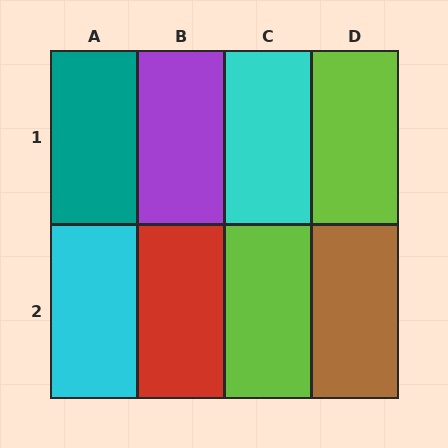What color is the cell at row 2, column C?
Lime.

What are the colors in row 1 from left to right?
Teal, purple, cyan, lime.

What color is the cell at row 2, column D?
Brown.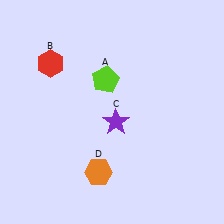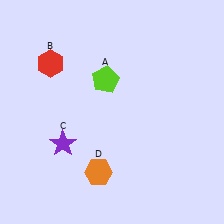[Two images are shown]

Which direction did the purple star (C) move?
The purple star (C) moved left.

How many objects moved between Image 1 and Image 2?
1 object moved between the two images.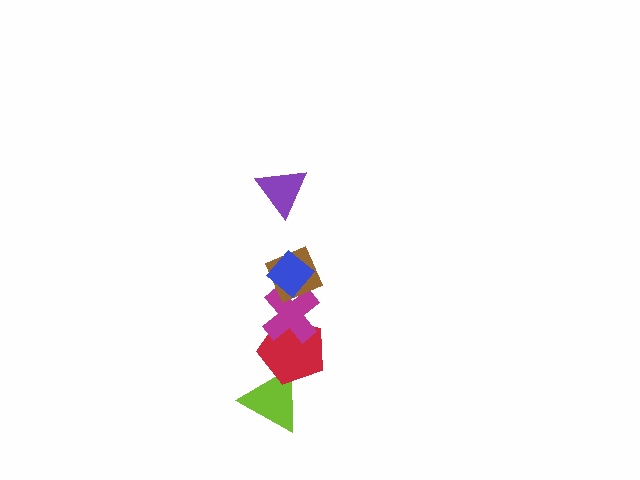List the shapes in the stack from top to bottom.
From top to bottom: the purple triangle, the blue diamond, the brown diamond, the magenta cross, the red pentagon, the lime triangle.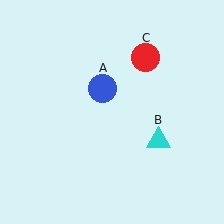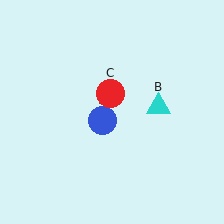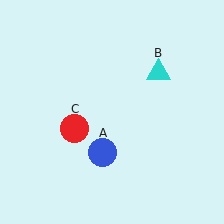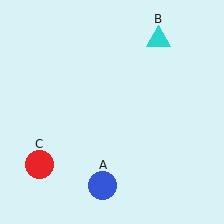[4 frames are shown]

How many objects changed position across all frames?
3 objects changed position: blue circle (object A), cyan triangle (object B), red circle (object C).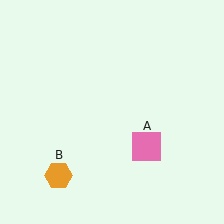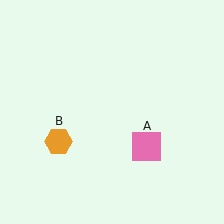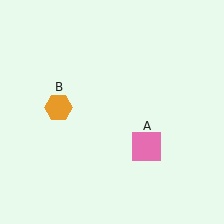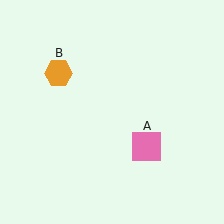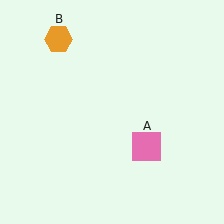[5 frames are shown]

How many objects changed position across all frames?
1 object changed position: orange hexagon (object B).